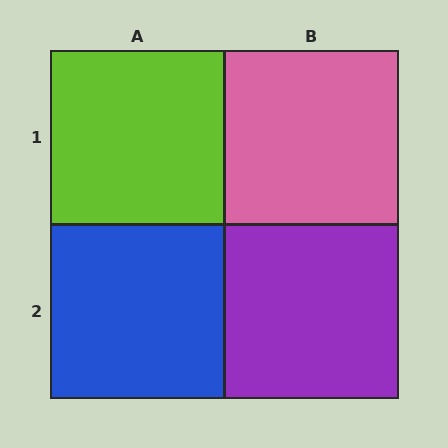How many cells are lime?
1 cell is lime.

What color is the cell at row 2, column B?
Purple.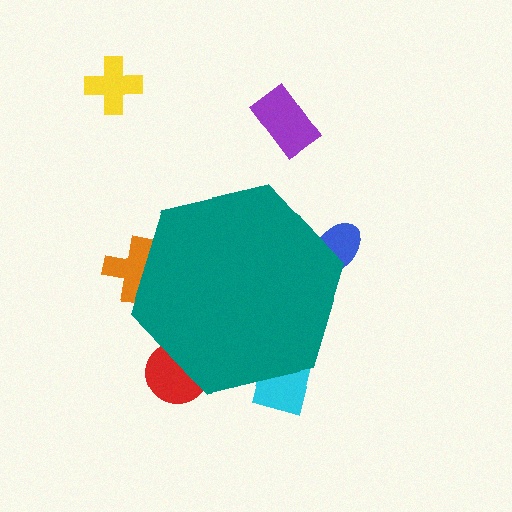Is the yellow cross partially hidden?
No, the yellow cross is fully visible.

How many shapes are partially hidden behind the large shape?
4 shapes are partially hidden.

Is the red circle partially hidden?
Yes, the red circle is partially hidden behind the teal hexagon.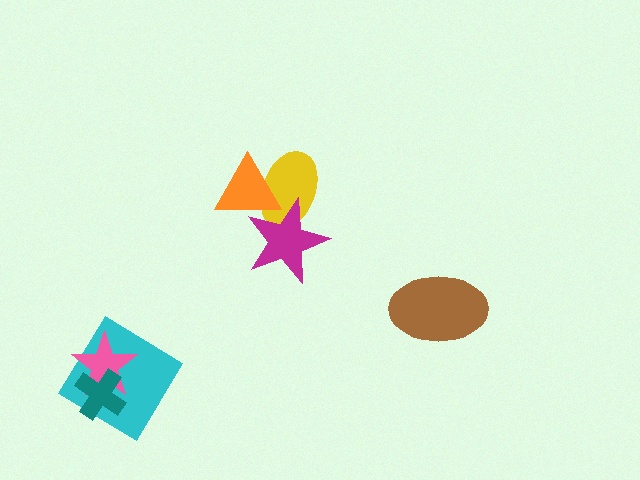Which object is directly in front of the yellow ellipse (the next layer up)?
The orange triangle is directly in front of the yellow ellipse.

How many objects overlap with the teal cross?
2 objects overlap with the teal cross.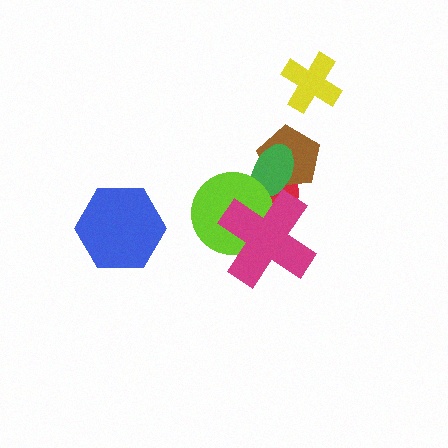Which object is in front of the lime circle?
The magenta cross is in front of the lime circle.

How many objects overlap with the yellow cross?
0 objects overlap with the yellow cross.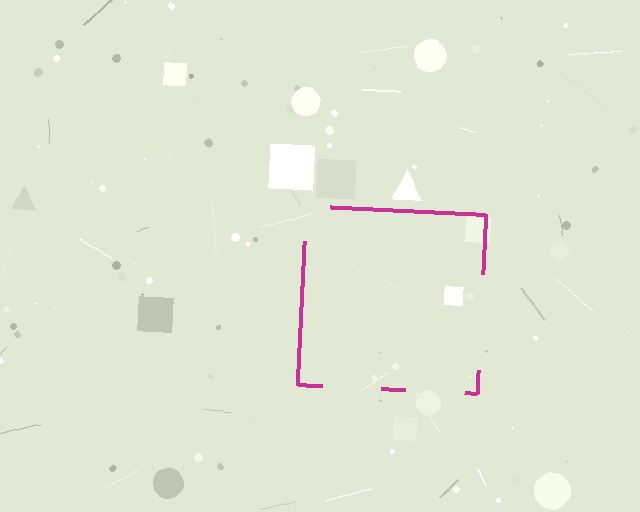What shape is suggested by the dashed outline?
The dashed outline suggests a square.